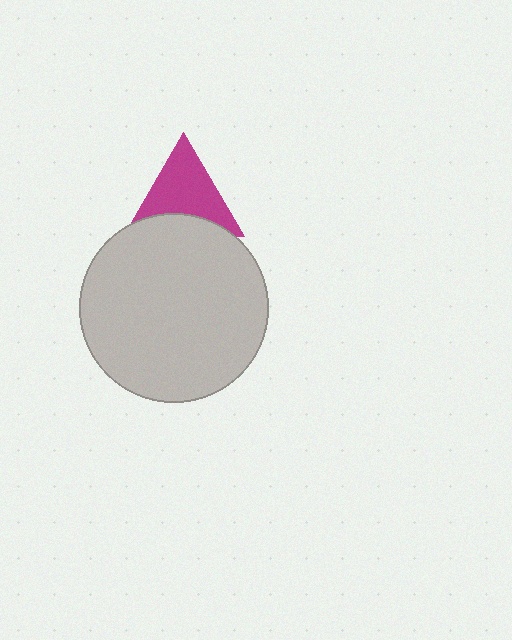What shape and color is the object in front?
The object in front is a light gray circle.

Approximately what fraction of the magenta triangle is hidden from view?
Roughly 31% of the magenta triangle is hidden behind the light gray circle.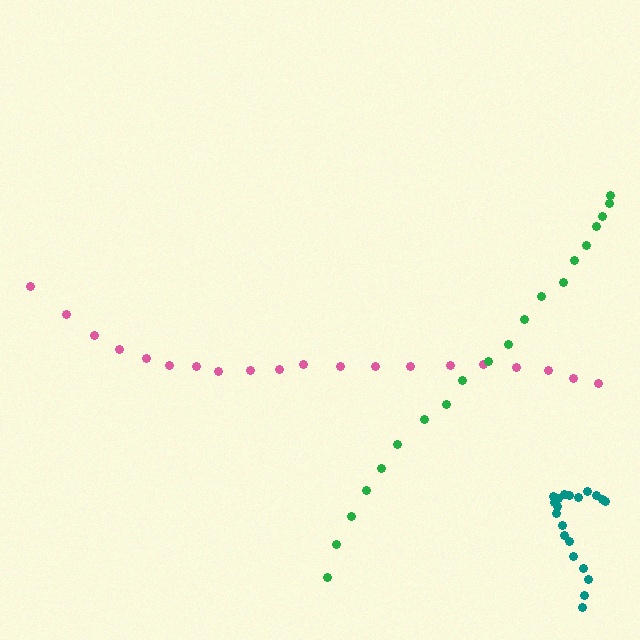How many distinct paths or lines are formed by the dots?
There are 3 distinct paths.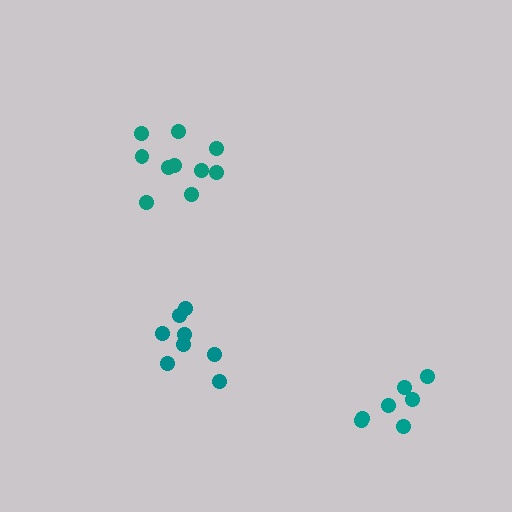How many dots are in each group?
Group 1: 8 dots, Group 2: 10 dots, Group 3: 7 dots (25 total).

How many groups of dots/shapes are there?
There are 3 groups.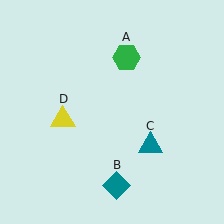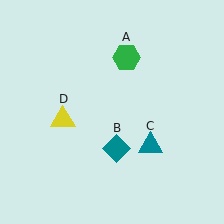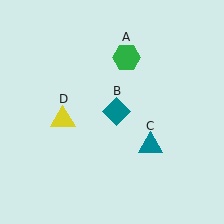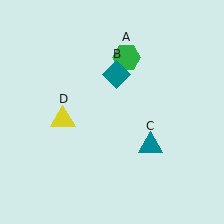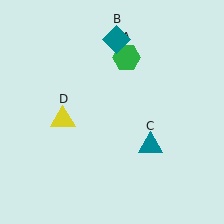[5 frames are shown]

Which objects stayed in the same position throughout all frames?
Green hexagon (object A) and teal triangle (object C) and yellow triangle (object D) remained stationary.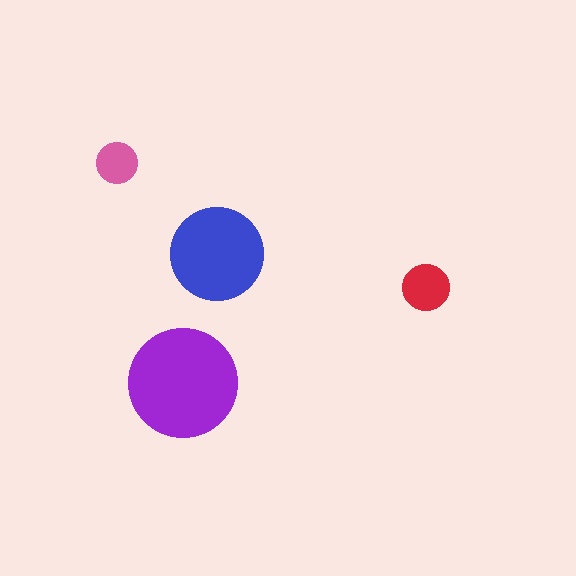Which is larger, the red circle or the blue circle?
The blue one.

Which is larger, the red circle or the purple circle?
The purple one.